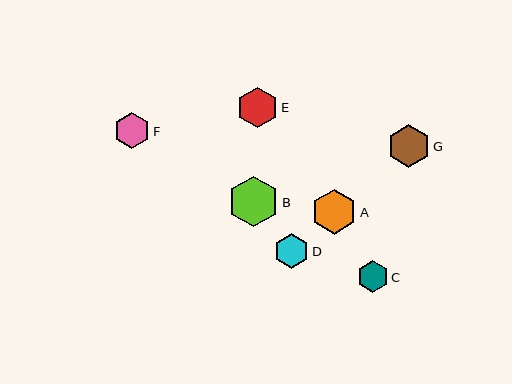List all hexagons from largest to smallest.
From largest to smallest: B, A, G, E, F, D, C.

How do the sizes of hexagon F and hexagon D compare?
Hexagon F and hexagon D are approximately the same size.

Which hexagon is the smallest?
Hexagon C is the smallest with a size of approximately 31 pixels.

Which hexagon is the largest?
Hexagon B is the largest with a size of approximately 51 pixels.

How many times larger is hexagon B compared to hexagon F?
Hexagon B is approximately 1.4 times the size of hexagon F.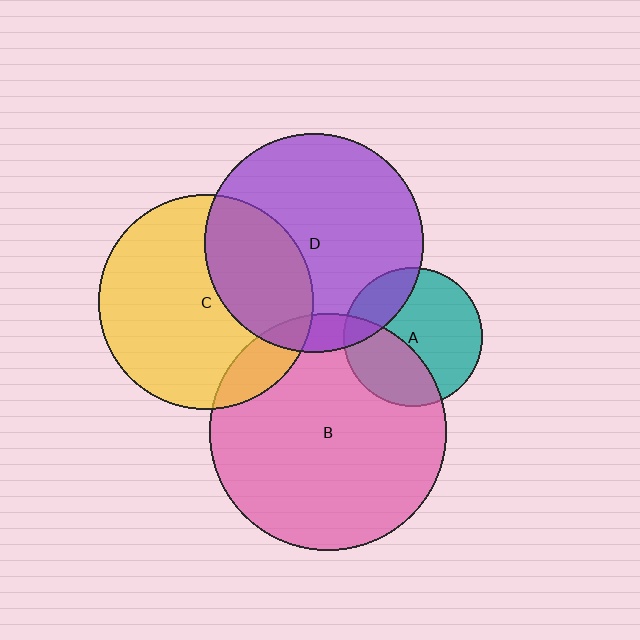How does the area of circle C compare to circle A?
Approximately 2.4 times.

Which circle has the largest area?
Circle B (pink).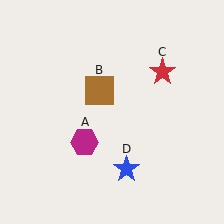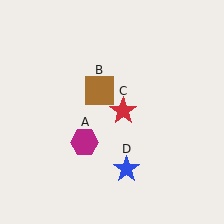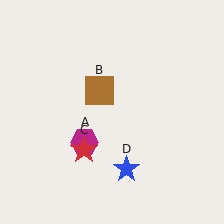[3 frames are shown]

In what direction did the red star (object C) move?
The red star (object C) moved down and to the left.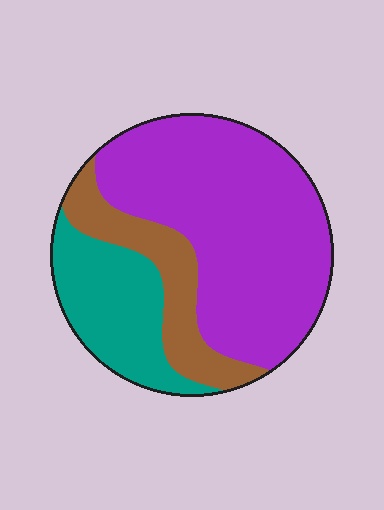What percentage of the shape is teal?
Teal takes up about one quarter (1/4) of the shape.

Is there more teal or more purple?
Purple.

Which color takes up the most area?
Purple, at roughly 60%.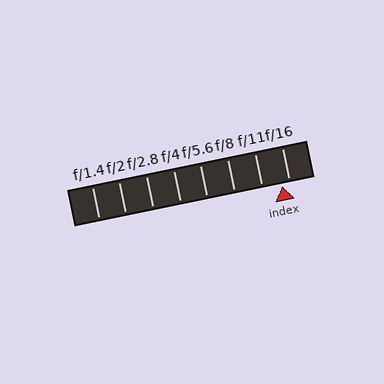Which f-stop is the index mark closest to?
The index mark is closest to f/16.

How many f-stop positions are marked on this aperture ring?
There are 8 f-stop positions marked.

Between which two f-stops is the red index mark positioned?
The index mark is between f/11 and f/16.